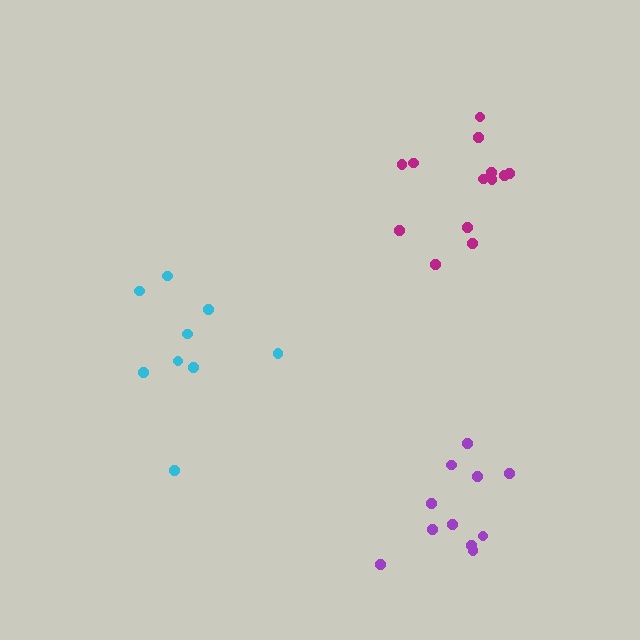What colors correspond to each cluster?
The clusters are colored: purple, magenta, cyan.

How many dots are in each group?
Group 1: 11 dots, Group 2: 13 dots, Group 3: 9 dots (33 total).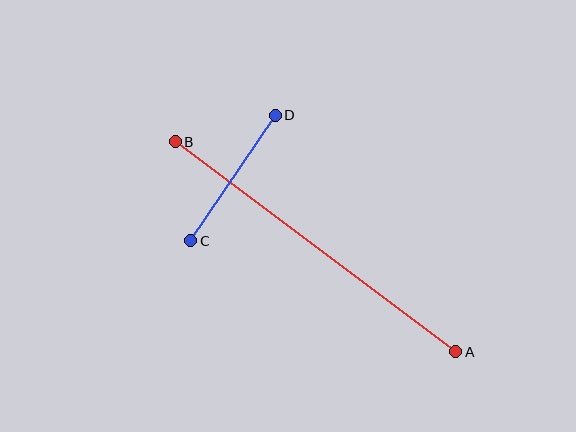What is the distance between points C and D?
The distance is approximately 151 pixels.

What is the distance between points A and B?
The distance is approximately 350 pixels.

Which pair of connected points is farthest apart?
Points A and B are farthest apart.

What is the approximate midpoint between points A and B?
The midpoint is at approximately (315, 247) pixels.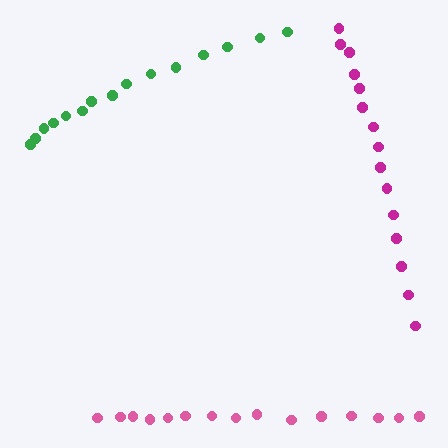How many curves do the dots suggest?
There are 3 distinct paths.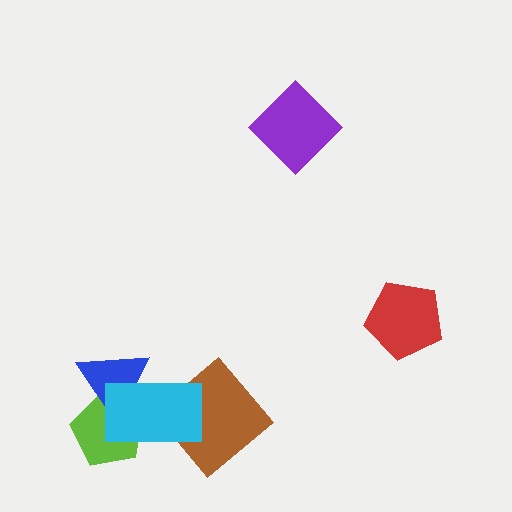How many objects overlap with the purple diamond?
0 objects overlap with the purple diamond.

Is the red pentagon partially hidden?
No, no other shape covers it.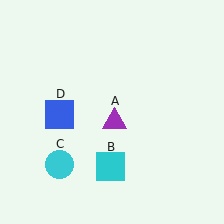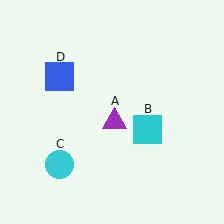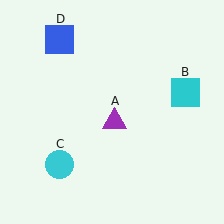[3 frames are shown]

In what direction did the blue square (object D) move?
The blue square (object D) moved up.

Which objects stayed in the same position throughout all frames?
Purple triangle (object A) and cyan circle (object C) remained stationary.